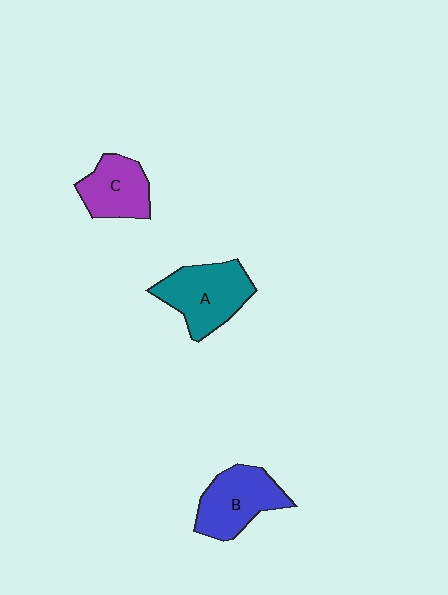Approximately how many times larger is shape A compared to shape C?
Approximately 1.3 times.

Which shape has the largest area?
Shape A (teal).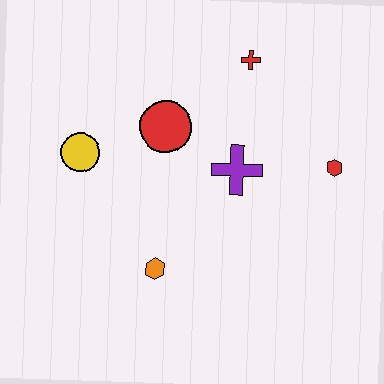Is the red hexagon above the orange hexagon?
Yes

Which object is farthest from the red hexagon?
The yellow circle is farthest from the red hexagon.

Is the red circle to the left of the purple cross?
Yes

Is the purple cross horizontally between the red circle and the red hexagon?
Yes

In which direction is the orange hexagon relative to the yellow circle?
The orange hexagon is below the yellow circle.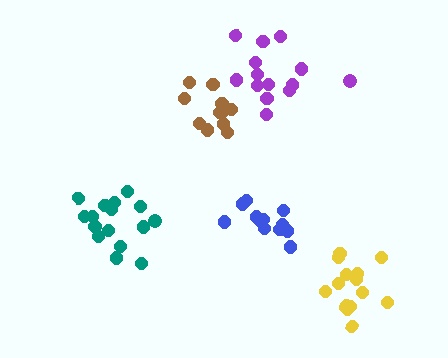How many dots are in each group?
Group 1: 16 dots, Group 2: 14 dots, Group 3: 13 dots, Group 4: 11 dots, Group 5: 15 dots (69 total).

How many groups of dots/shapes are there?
There are 5 groups.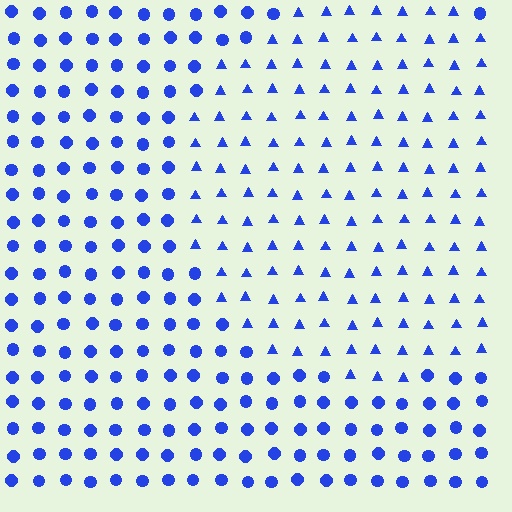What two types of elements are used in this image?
The image uses triangles inside the circle region and circles outside it.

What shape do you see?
I see a circle.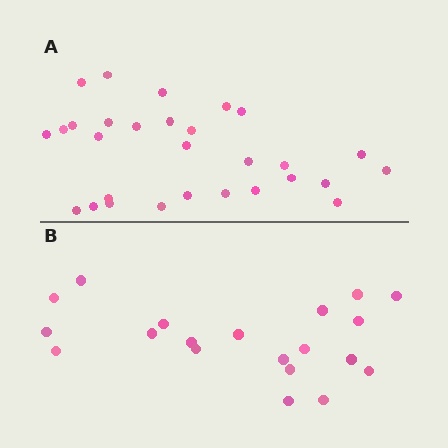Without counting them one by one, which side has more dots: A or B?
Region A (the top region) has more dots.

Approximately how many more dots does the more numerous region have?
Region A has roughly 8 or so more dots than region B.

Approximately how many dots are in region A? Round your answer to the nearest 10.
About 30 dots. (The exact count is 29, which rounds to 30.)